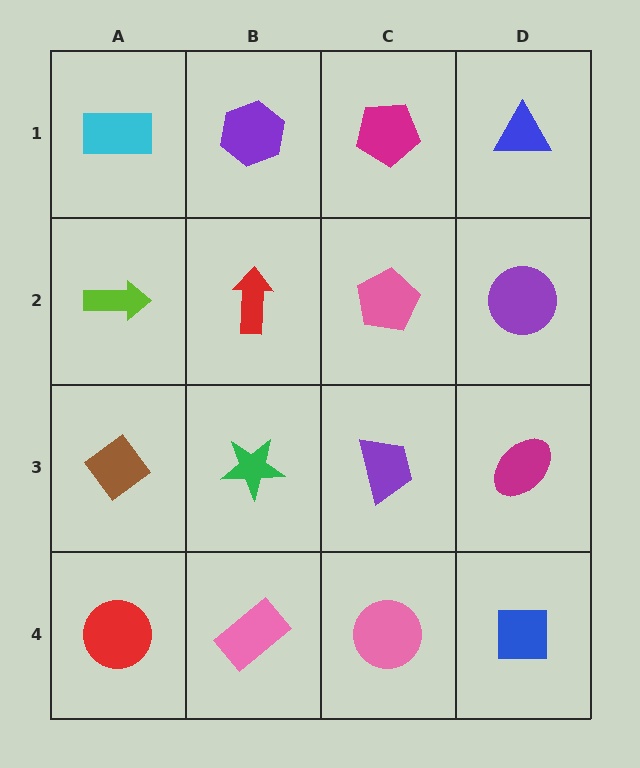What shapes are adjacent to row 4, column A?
A brown diamond (row 3, column A), a pink rectangle (row 4, column B).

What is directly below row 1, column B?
A red arrow.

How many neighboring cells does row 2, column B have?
4.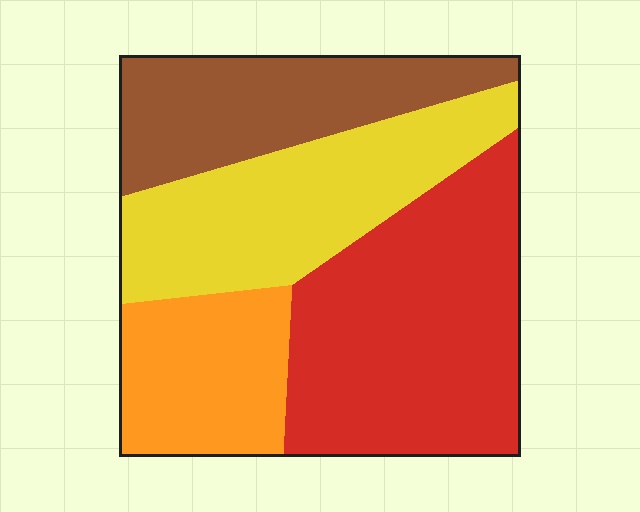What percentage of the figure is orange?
Orange covers roughly 15% of the figure.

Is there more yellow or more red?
Red.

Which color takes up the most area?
Red, at roughly 35%.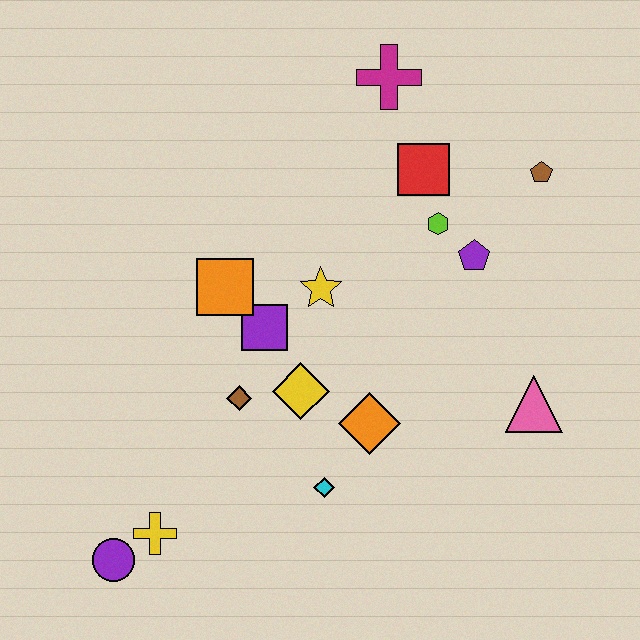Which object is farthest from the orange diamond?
The magenta cross is farthest from the orange diamond.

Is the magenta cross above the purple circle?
Yes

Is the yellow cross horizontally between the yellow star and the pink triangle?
No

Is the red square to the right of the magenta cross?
Yes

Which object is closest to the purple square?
The orange square is closest to the purple square.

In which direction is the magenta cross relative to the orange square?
The magenta cross is above the orange square.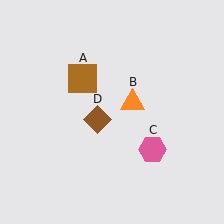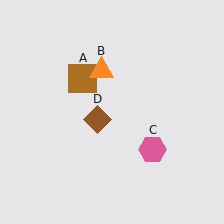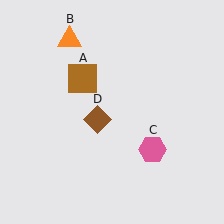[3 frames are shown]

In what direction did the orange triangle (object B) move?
The orange triangle (object B) moved up and to the left.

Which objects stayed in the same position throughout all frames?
Brown square (object A) and pink hexagon (object C) and brown diamond (object D) remained stationary.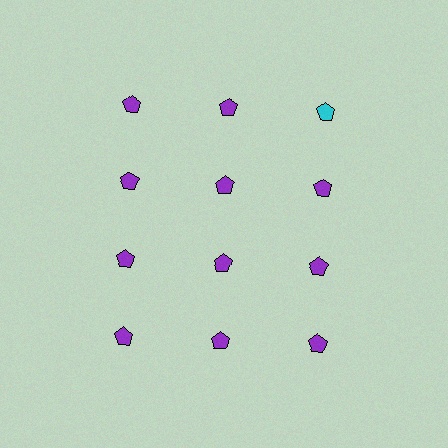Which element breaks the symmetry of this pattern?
The cyan pentagon in the top row, center column breaks the symmetry. All other shapes are purple pentagons.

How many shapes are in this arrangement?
There are 12 shapes arranged in a grid pattern.